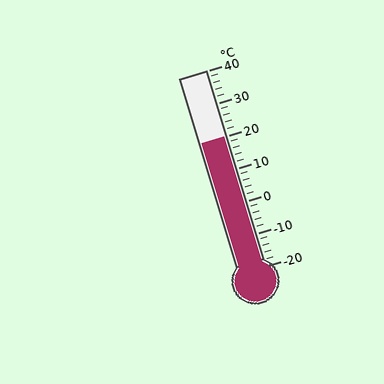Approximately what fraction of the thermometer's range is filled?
The thermometer is filled to approximately 65% of its range.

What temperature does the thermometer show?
The thermometer shows approximately 20°C.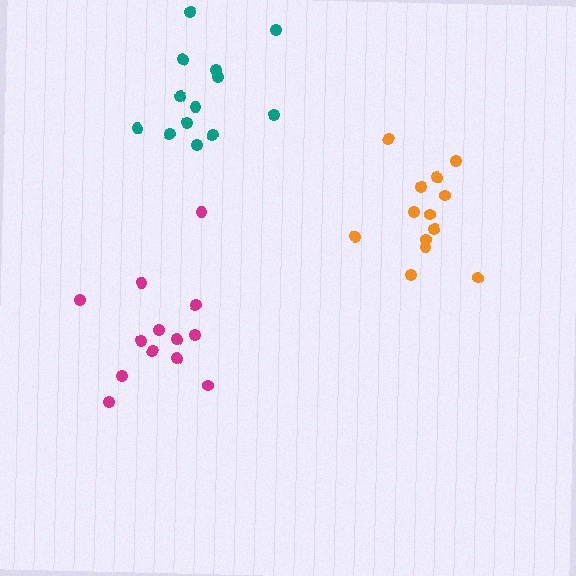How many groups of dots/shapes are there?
There are 3 groups.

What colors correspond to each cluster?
The clusters are colored: magenta, orange, teal.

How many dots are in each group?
Group 1: 13 dots, Group 2: 13 dots, Group 3: 13 dots (39 total).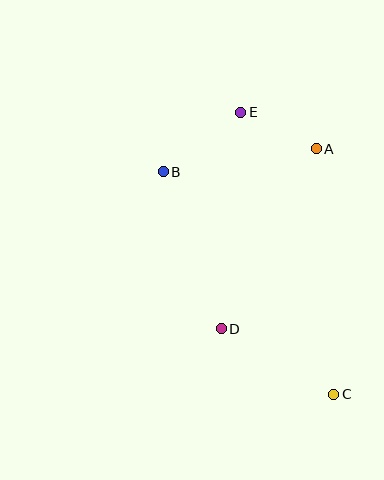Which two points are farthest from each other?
Points C and E are farthest from each other.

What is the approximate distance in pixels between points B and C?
The distance between B and C is approximately 280 pixels.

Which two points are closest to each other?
Points A and E are closest to each other.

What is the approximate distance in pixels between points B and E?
The distance between B and E is approximately 98 pixels.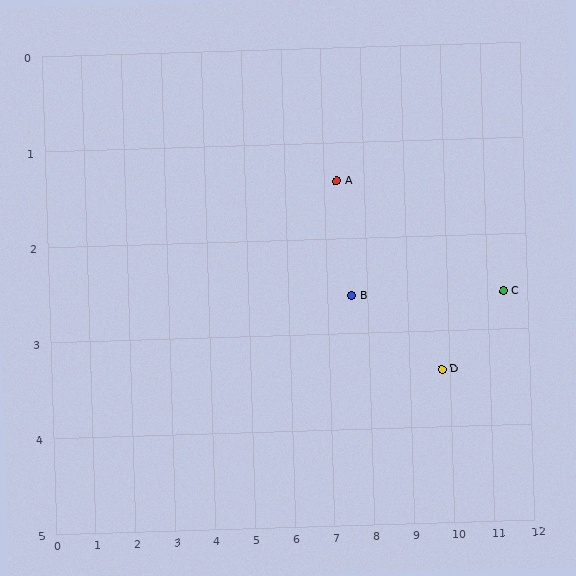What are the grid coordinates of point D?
Point D is at approximately (9.8, 3.4).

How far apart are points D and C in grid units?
Points D and C are about 1.8 grid units apart.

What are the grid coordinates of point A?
Point A is at approximately (7.3, 1.4).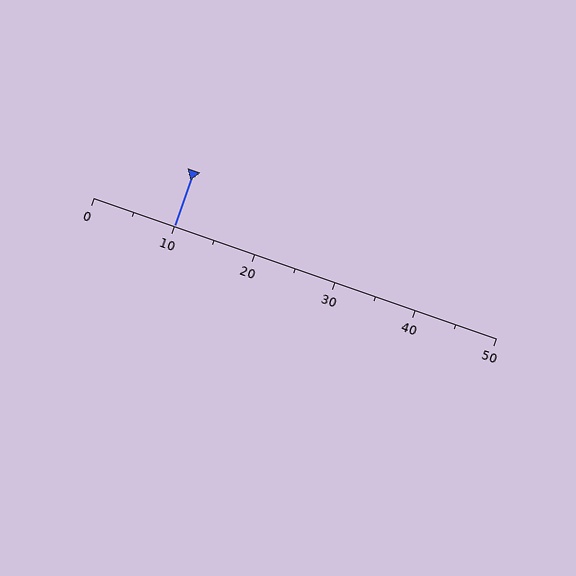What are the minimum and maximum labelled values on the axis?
The axis runs from 0 to 50.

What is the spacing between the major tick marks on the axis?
The major ticks are spaced 10 apart.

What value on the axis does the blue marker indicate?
The marker indicates approximately 10.